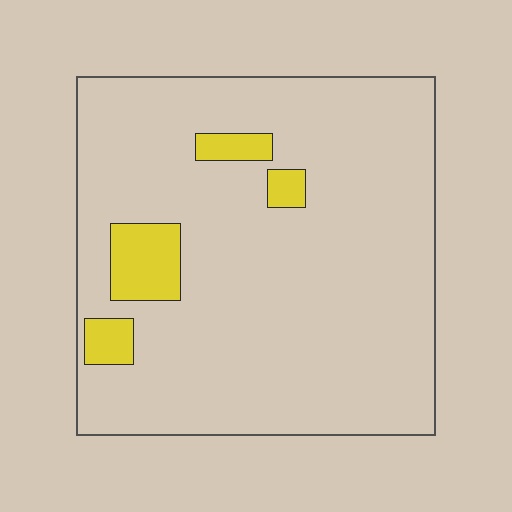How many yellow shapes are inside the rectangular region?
4.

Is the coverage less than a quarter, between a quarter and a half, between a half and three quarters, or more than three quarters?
Less than a quarter.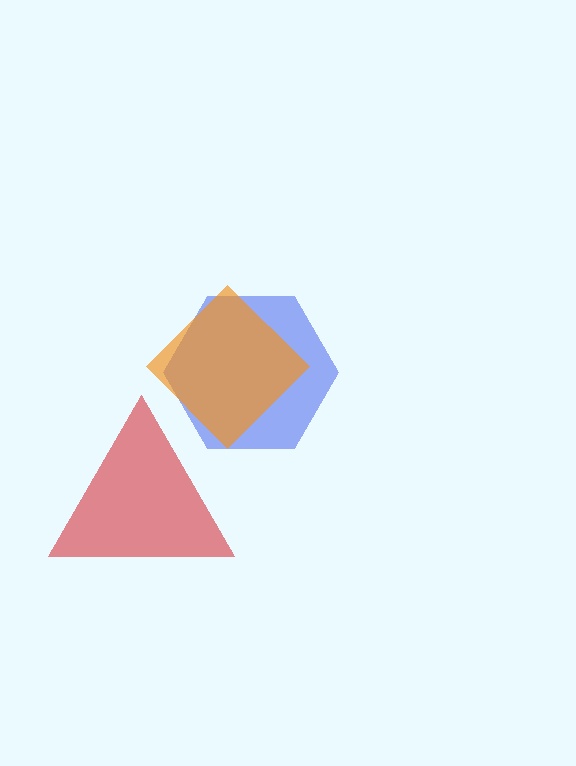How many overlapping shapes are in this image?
There are 3 overlapping shapes in the image.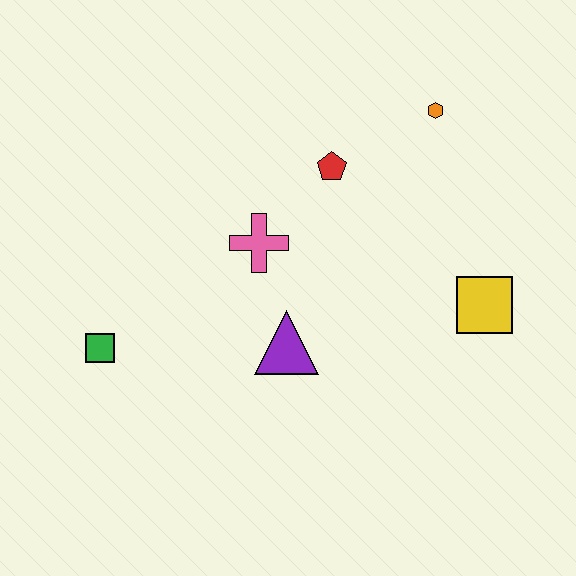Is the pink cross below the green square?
No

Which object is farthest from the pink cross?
The yellow square is farthest from the pink cross.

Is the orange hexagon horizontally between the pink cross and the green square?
No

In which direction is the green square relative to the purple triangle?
The green square is to the left of the purple triangle.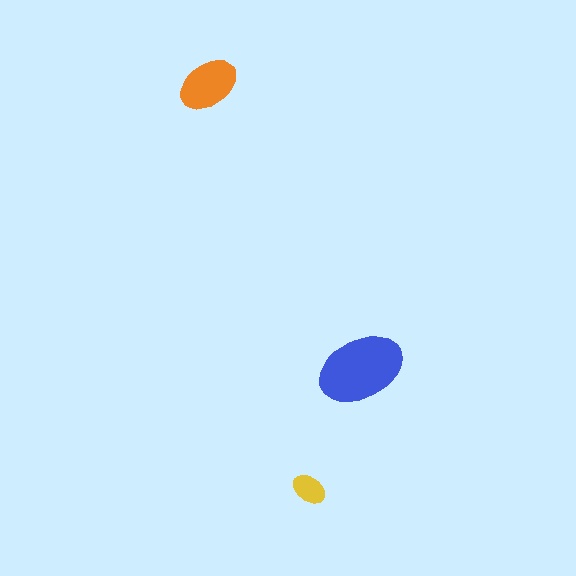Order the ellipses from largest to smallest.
the blue one, the orange one, the yellow one.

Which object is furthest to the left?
The orange ellipse is leftmost.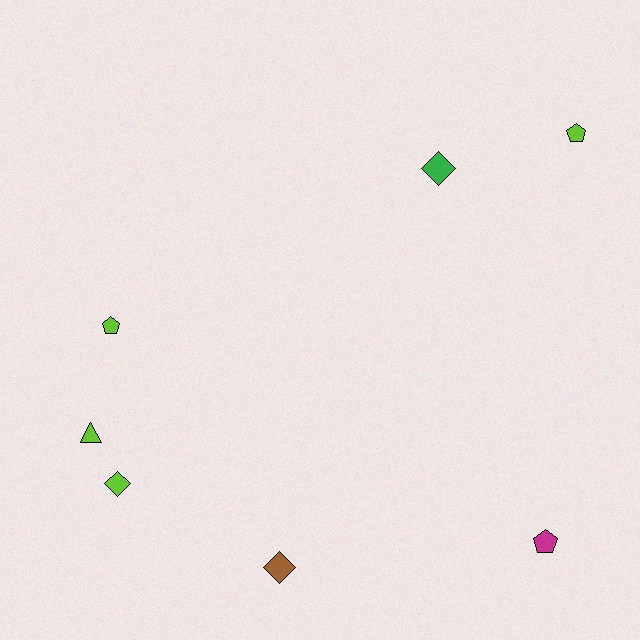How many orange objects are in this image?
There are no orange objects.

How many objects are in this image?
There are 7 objects.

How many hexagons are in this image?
There are no hexagons.